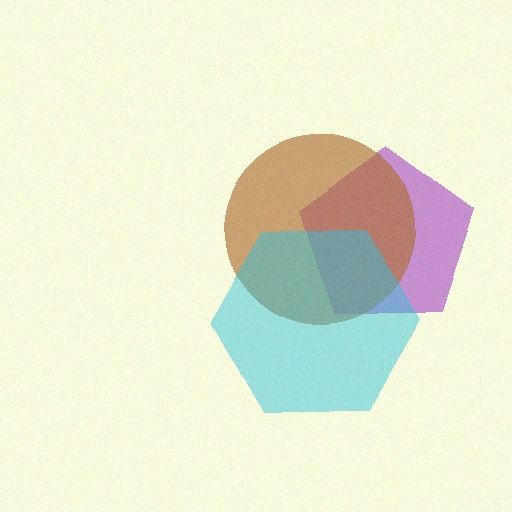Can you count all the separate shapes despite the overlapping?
Yes, there are 3 separate shapes.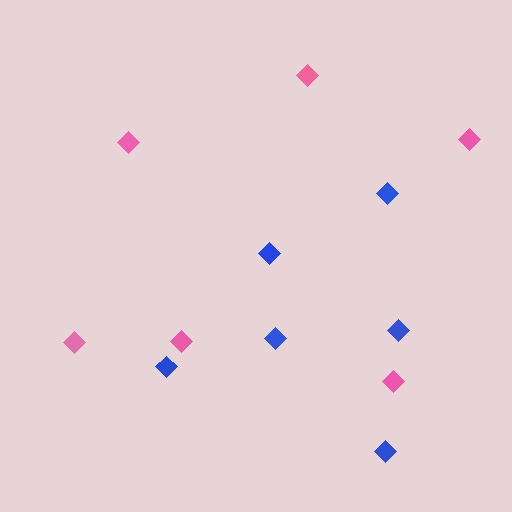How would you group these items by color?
There are 2 groups: one group of pink diamonds (6) and one group of blue diamonds (6).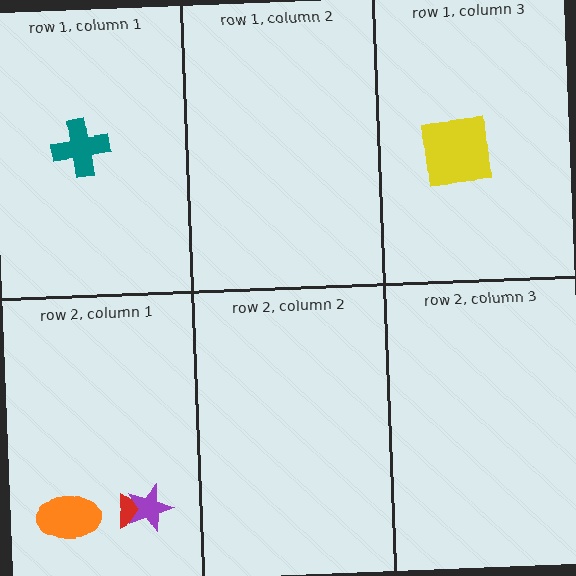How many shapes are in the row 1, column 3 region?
1.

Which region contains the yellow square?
The row 1, column 3 region.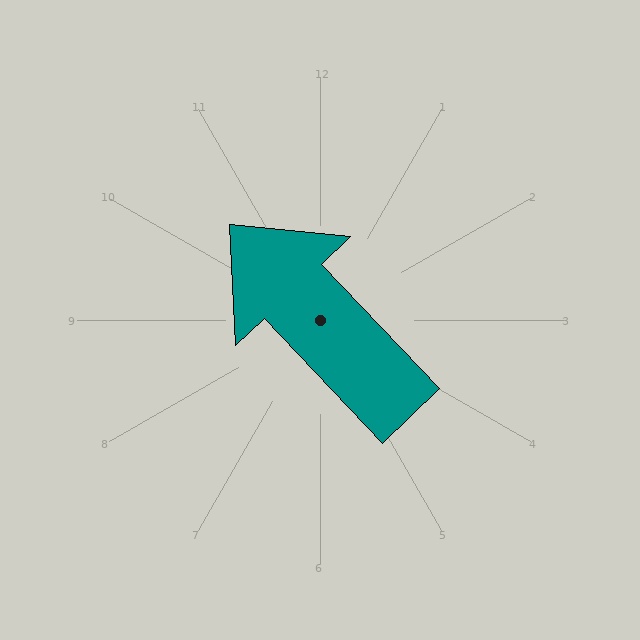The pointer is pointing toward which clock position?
Roughly 11 o'clock.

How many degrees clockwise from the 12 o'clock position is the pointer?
Approximately 317 degrees.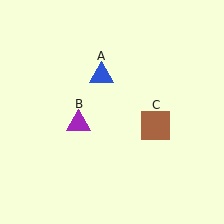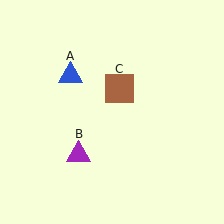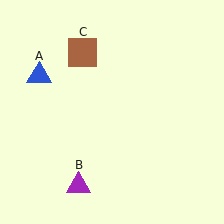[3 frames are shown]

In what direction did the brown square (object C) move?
The brown square (object C) moved up and to the left.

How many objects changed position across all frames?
3 objects changed position: blue triangle (object A), purple triangle (object B), brown square (object C).